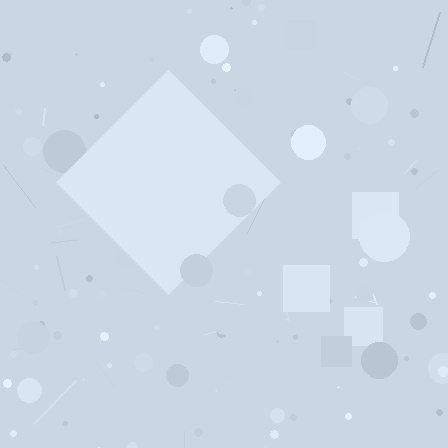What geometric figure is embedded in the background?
A diamond is embedded in the background.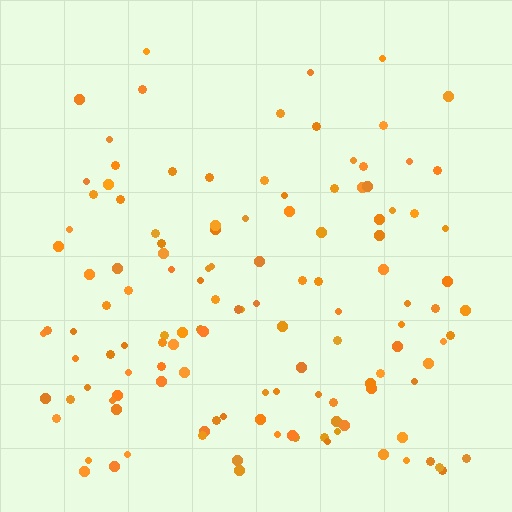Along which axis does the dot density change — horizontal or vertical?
Vertical.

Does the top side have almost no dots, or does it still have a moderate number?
Still a moderate number, just noticeably fewer than the bottom.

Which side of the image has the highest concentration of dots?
The bottom.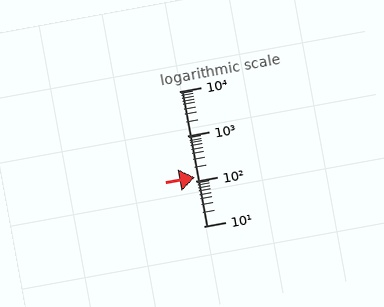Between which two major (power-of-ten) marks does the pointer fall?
The pointer is between 100 and 1000.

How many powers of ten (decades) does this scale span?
The scale spans 3 decades, from 10 to 10000.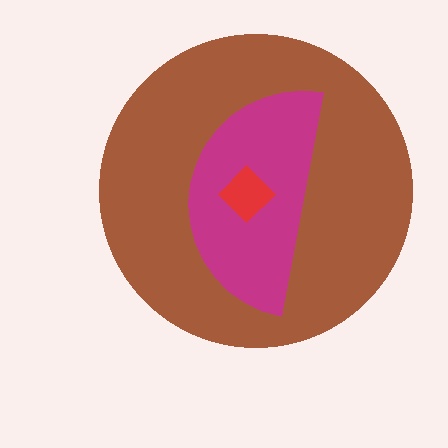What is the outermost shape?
The brown circle.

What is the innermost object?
The red diamond.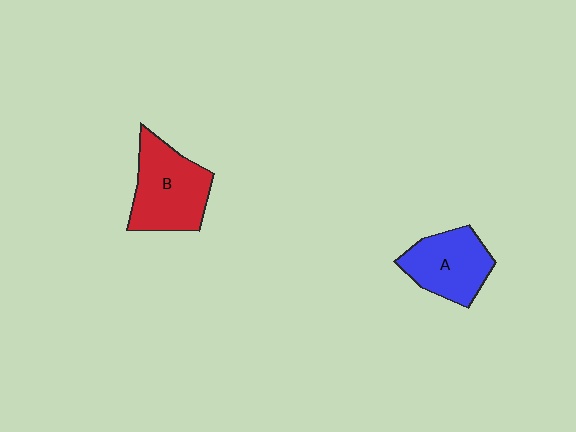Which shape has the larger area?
Shape B (red).